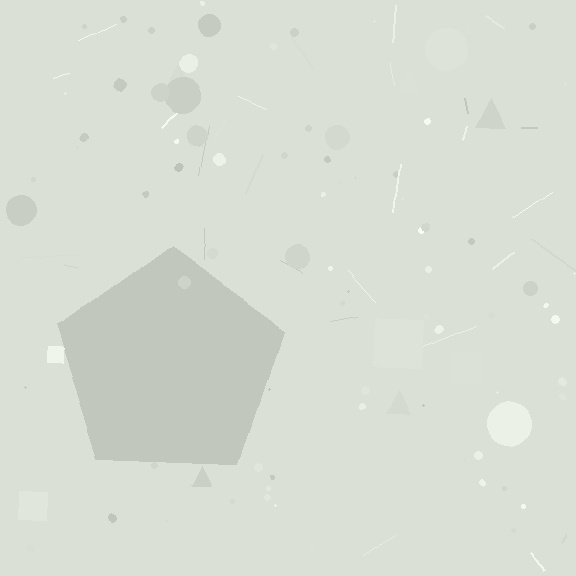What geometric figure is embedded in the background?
A pentagon is embedded in the background.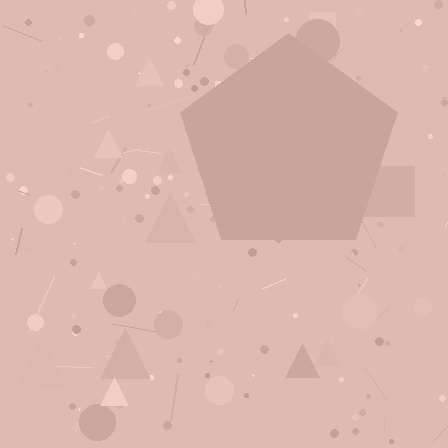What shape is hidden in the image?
A pentagon is hidden in the image.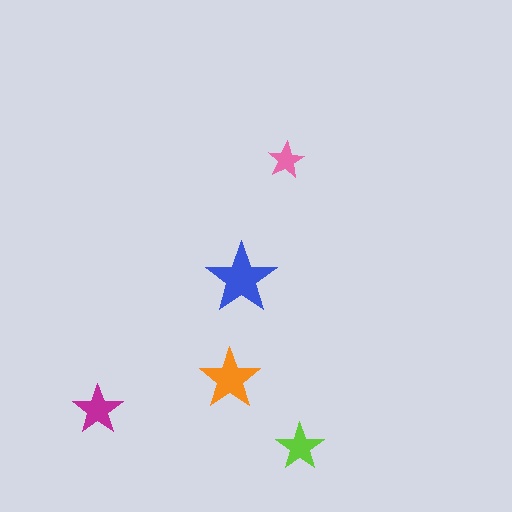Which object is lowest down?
The lime star is bottommost.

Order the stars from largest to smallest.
the blue one, the orange one, the magenta one, the lime one, the pink one.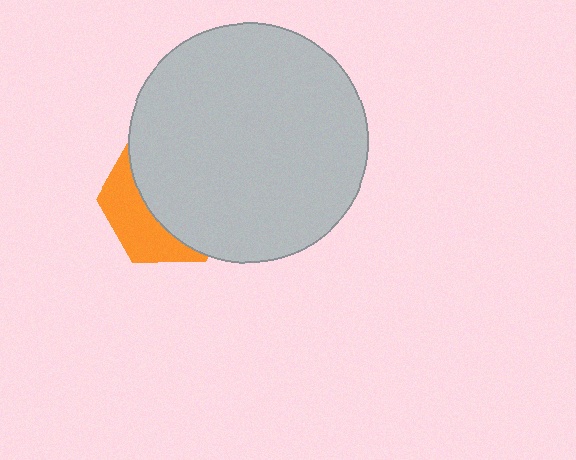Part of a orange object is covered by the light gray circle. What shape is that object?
It is a hexagon.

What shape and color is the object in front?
The object in front is a light gray circle.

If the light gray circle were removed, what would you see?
You would see the complete orange hexagon.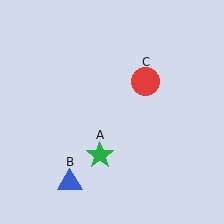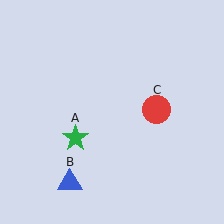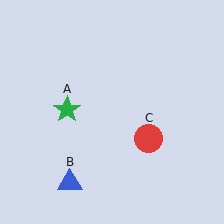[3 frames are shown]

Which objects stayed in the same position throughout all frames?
Blue triangle (object B) remained stationary.